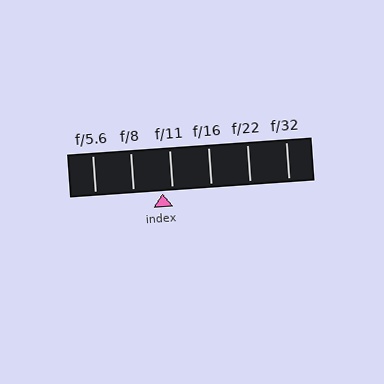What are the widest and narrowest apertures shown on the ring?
The widest aperture shown is f/5.6 and the narrowest is f/32.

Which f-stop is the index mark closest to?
The index mark is closest to f/11.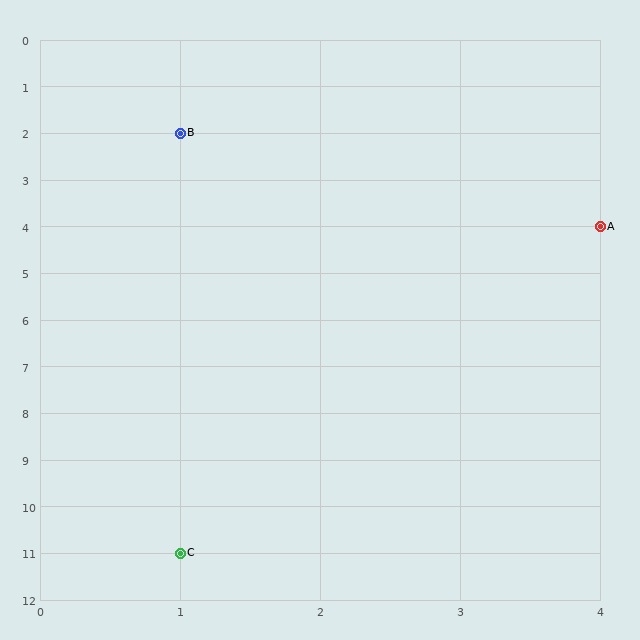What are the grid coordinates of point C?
Point C is at grid coordinates (1, 11).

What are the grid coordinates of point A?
Point A is at grid coordinates (4, 4).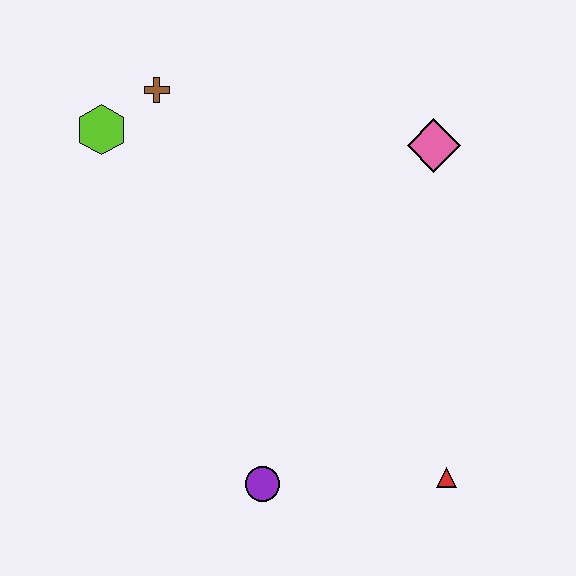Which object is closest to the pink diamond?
The brown cross is closest to the pink diamond.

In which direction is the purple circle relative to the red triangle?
The purple circle is to the left of the red triangle.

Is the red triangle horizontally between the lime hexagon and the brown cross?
No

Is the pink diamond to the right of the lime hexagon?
Yes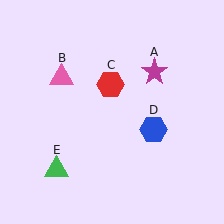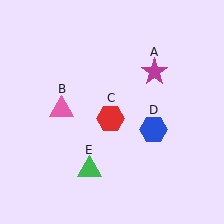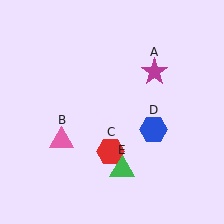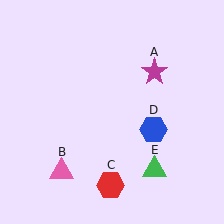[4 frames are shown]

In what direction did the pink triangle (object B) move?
The pink triangle (object B) moved down.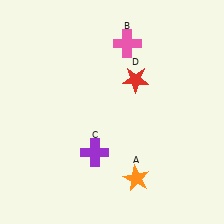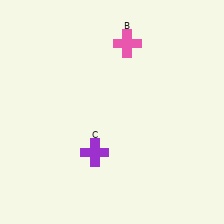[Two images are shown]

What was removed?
The red star (D), the orange star (A) were removed in Image 2.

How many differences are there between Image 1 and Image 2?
There are 2 differences between the two images.